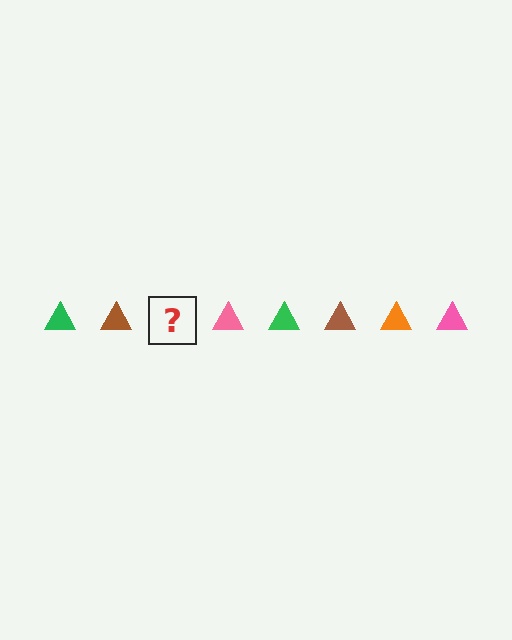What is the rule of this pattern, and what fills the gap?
The rule is that the pattern cycles through green, brown, orange, pink triangles. The gap should be filled with an orange triangle.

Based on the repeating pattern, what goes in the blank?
The blank should be an orange triangle.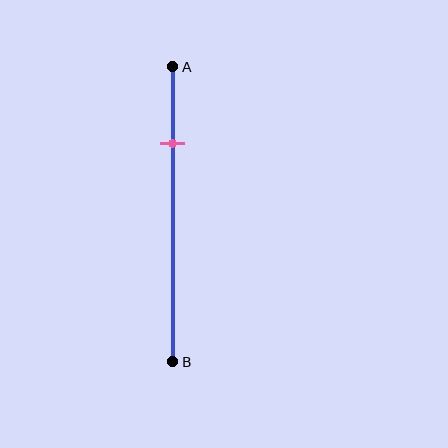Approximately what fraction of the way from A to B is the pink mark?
The pink mark is approximately 25% of the way from A to B.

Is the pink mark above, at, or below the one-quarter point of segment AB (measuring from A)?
The pink mark is approximately at the one-quarter point of segment AB.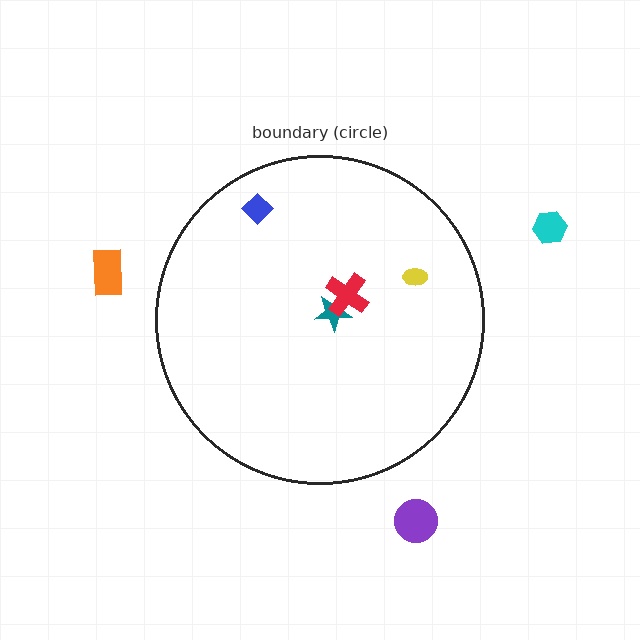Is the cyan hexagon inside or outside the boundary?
Outside.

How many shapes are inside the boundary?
4 inside, 3 outside.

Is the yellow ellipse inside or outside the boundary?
Inside.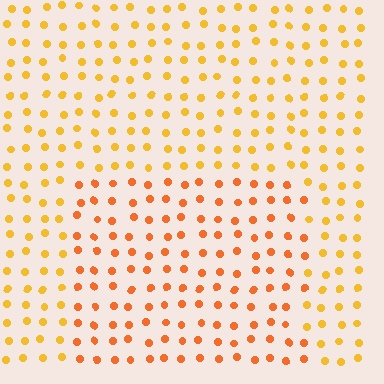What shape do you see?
I see a rectangle.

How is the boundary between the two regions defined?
The boundary is defined purely by a slight shift in hue (about 24 degrees). Spacing, size, and orientation are identical on both sides.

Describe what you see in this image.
The image is filled with small yellow elements in a uniform arrangement. A rectangle-shaped region is visible where the elements are tinted to a slightly different hue, forming a subtle color boundary.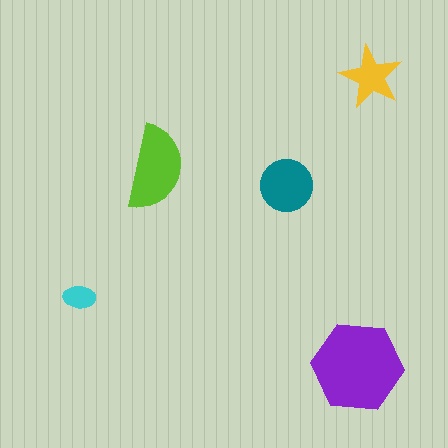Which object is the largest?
The purple hexagon.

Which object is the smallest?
The cyan ellipse.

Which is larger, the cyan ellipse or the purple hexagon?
The purple hexagon.